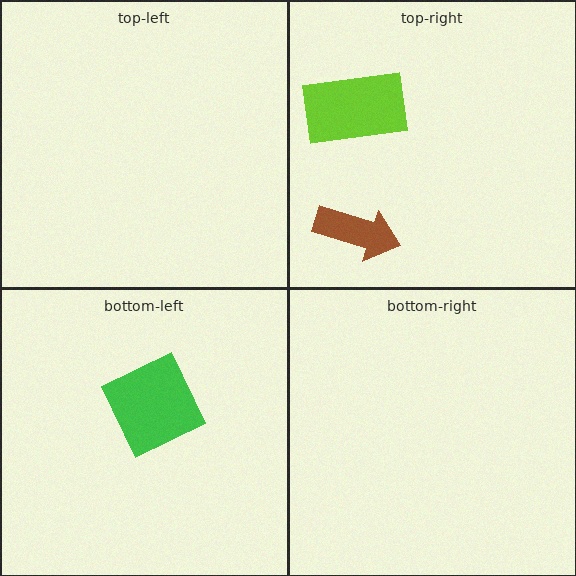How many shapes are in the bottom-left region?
1.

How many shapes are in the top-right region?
2.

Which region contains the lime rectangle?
The top-right region.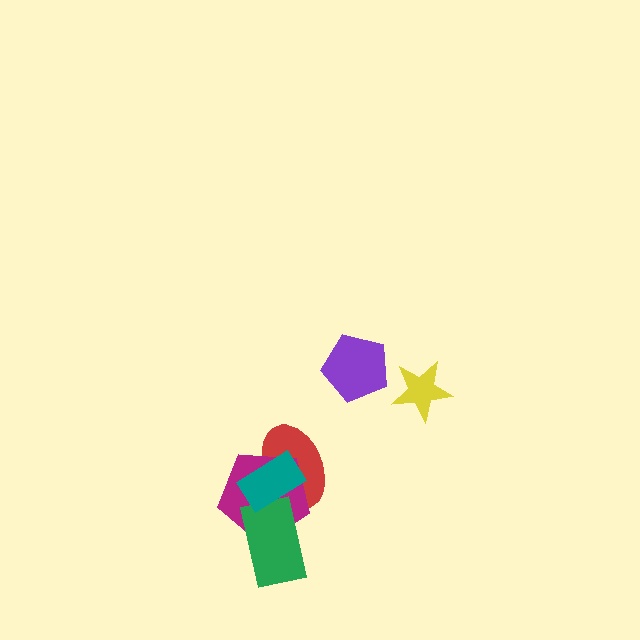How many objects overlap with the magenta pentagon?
3 objects overlap with the magenta pentagon.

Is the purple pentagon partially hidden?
No, no other shape covers it.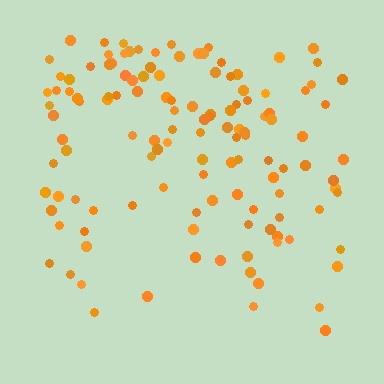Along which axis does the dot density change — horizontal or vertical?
Vertical.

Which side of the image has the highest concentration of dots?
The top.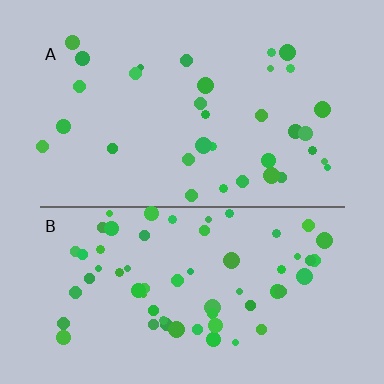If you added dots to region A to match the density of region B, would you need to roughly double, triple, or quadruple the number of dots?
Approximately double.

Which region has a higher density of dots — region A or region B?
B (the bottom).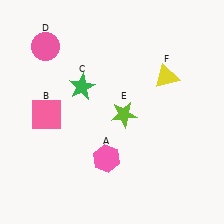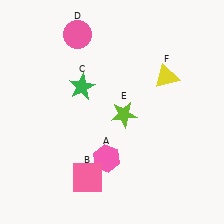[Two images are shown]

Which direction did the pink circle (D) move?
The pink circle (D) moved right.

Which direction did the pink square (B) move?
The pink square (B) moved down.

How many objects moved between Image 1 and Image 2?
2 objects moved between the two images.